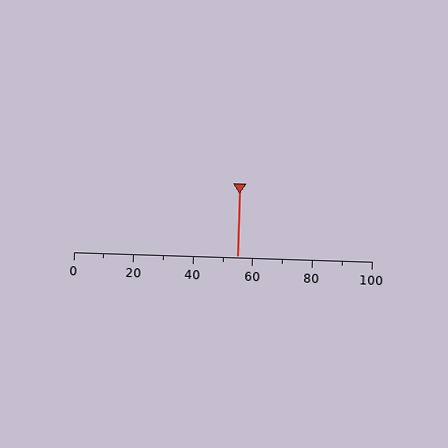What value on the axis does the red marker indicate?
The marker indicates approximately 55.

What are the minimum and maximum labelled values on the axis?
The axis runs from 0 to 100.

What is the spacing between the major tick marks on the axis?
The major ticks are spaced 20 apart.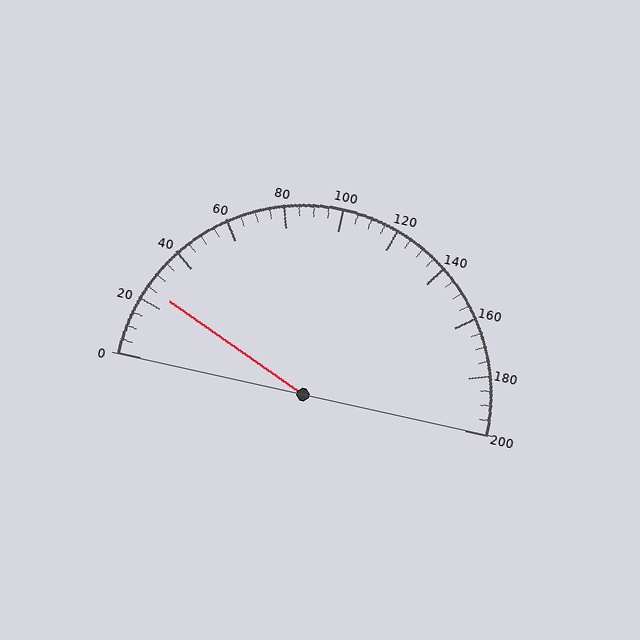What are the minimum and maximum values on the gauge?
The gauge ranges from 0 to 200.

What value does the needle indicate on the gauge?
The needle indicates approximately 25.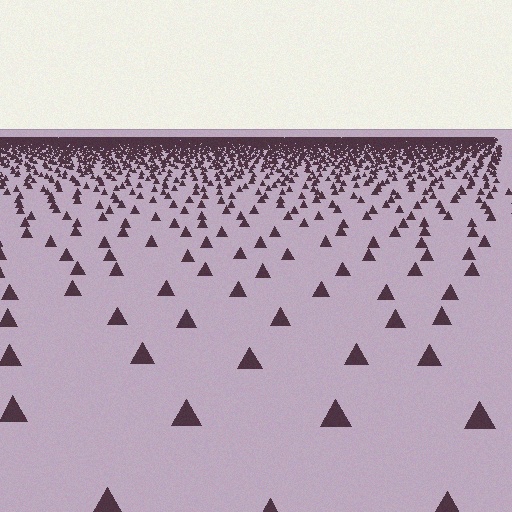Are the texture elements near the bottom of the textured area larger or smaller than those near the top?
Larger. Near the bottom, elements are closer to the viewer and appear at a bigger on-screen size.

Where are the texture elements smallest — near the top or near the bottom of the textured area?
Near the top.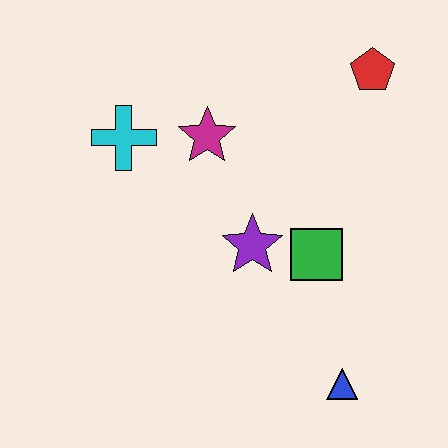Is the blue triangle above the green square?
No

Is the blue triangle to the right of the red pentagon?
No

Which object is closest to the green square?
The purple star is closest to the green square.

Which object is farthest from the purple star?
The red pentagon is farthest from the purple star.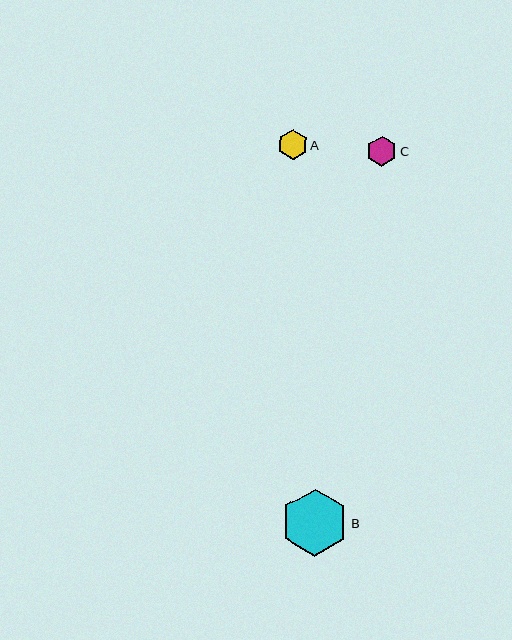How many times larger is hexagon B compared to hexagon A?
Hexagon B is approximately 2.2 times the size of hexagon A.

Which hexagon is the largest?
Hexagon B is the largest with a size of approximately 67 pixels.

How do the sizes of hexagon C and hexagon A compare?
Hexagon C and hexagon A are approximately the same size.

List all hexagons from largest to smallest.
From largest to smallest: B, C, A.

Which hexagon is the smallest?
Hexagon A is the smallest with a size of approximately 30 pixels.